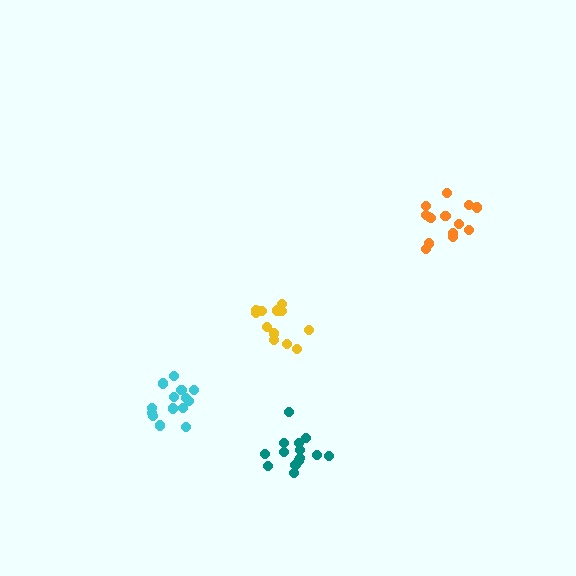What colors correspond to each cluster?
The clusters are colored: yellow, cyan, orange, teal.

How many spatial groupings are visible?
There are 4 spatial groupings.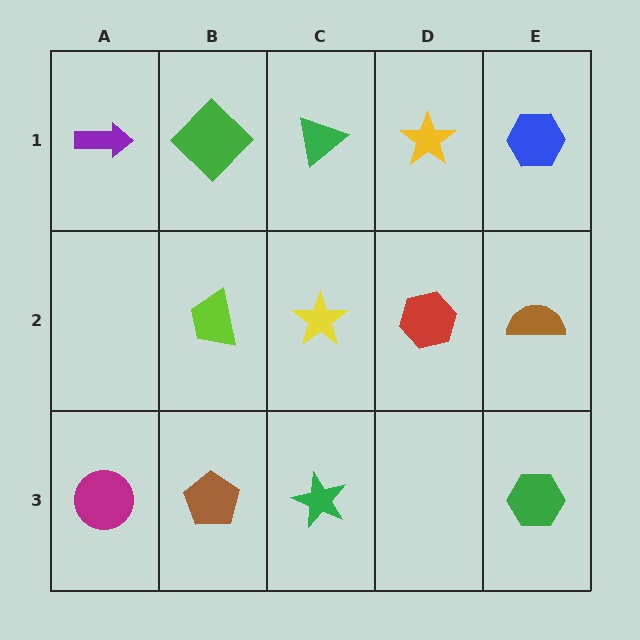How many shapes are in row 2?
4 shapes.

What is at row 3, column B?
A brown pentagon.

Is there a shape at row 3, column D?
No, that cell is empty.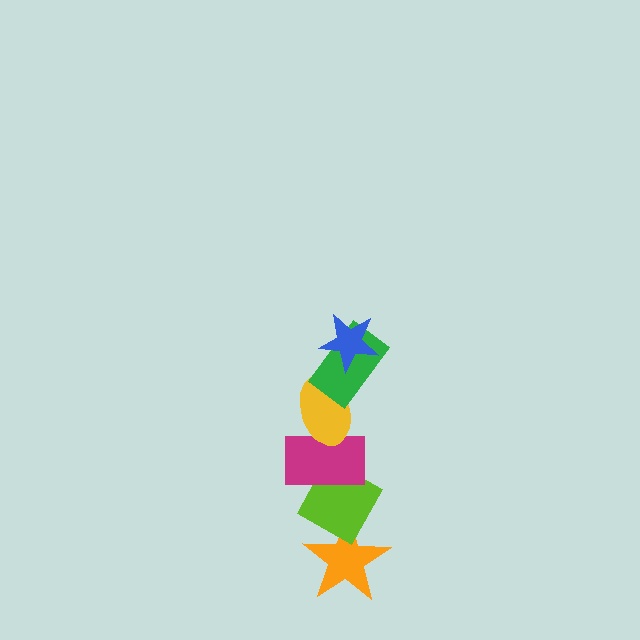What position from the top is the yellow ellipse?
The yellow ellipse is 3rd from the top.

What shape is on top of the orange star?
The lime diamond is on top of the orange star.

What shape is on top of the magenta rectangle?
The yellow ellipse is on top of the magenta rectangle.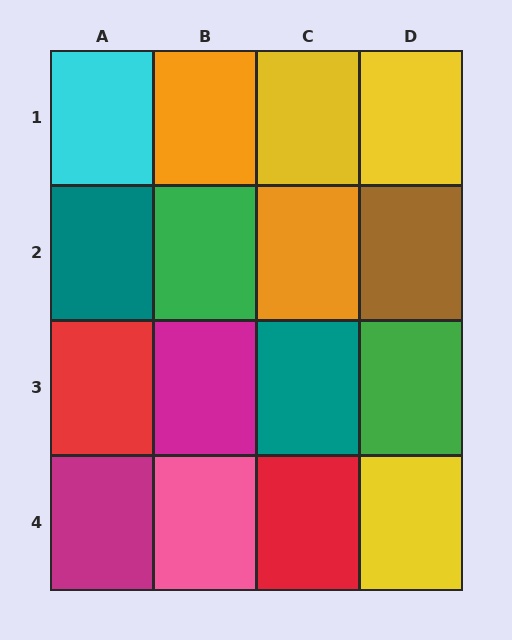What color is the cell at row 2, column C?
Orange.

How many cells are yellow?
3 cells are yellow.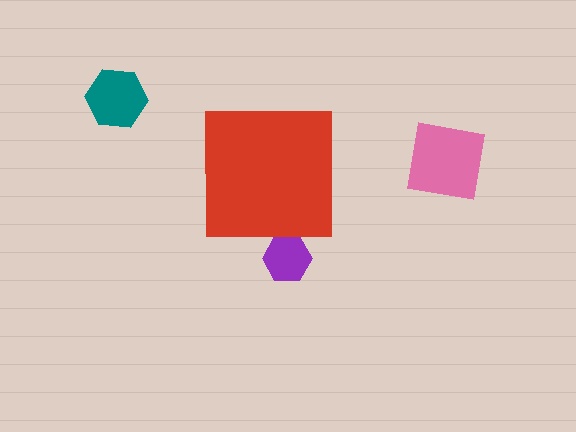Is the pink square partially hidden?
No, the pink square is fully visible.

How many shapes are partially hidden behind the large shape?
1 shape is partially hidden.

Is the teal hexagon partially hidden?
No, the teal hexagon is fully visible.